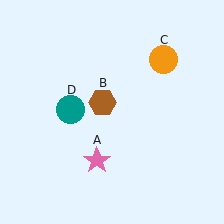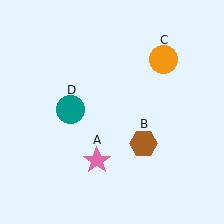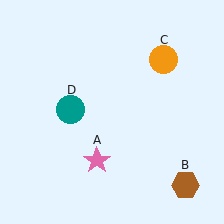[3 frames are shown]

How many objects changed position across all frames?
1 object changed position: brown hexagon (object B).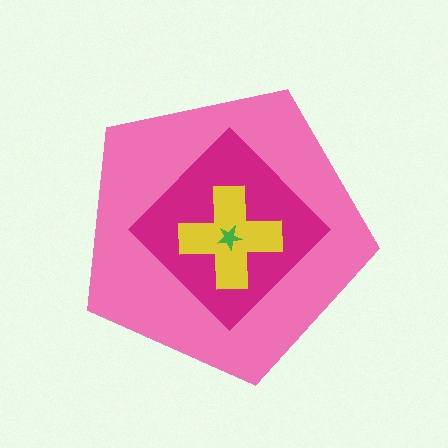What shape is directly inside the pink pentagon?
The magenta diamond.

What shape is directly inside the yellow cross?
The green star.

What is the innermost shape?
The green star.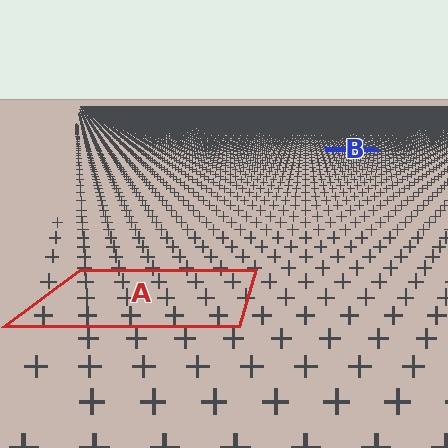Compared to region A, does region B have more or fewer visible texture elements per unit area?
Region B has more texture elements per unit area — they are packed more densely because it is farther away.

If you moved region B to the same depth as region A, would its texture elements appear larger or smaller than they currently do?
They would appear larger. At a closer depth, the same texture elements are projected at a bigger on-screen size.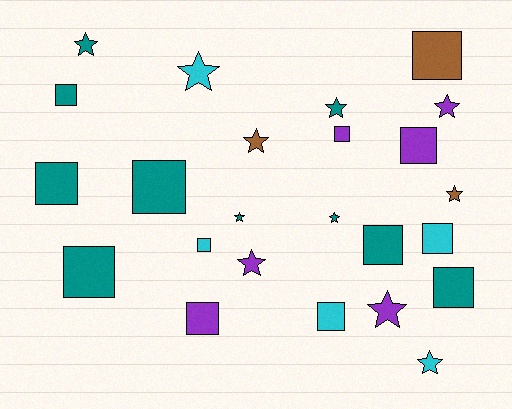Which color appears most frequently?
Teal, with 10 objects.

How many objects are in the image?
There are 24 objects.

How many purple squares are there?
There are 3 purple squares.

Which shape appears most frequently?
Square, with 13 objects.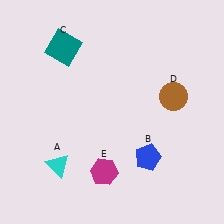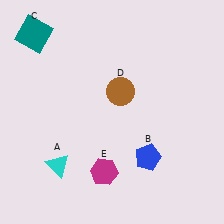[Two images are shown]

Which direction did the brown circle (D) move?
The brown circle (D) moved left.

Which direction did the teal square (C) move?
The teal square (C) moved left.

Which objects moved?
The objects that moved are: the teal square (C), the brown circle (D).